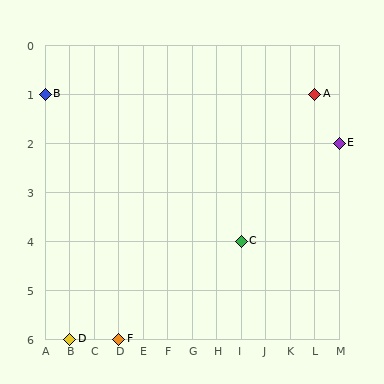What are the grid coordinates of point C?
Point C is at grid coordinates (I, 4).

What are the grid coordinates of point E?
Point E is at grid coordinates (M, 2).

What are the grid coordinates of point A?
Point A is at grid coordinates (L, 1).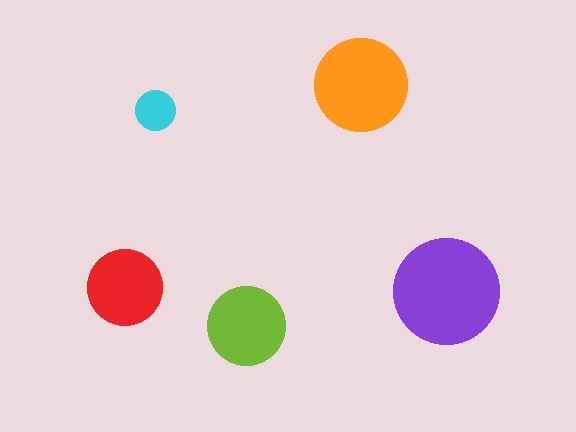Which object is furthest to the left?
The red circle is leftmost.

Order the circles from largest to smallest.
the purple one, the orange one, the lime one, the red one, the cyan one.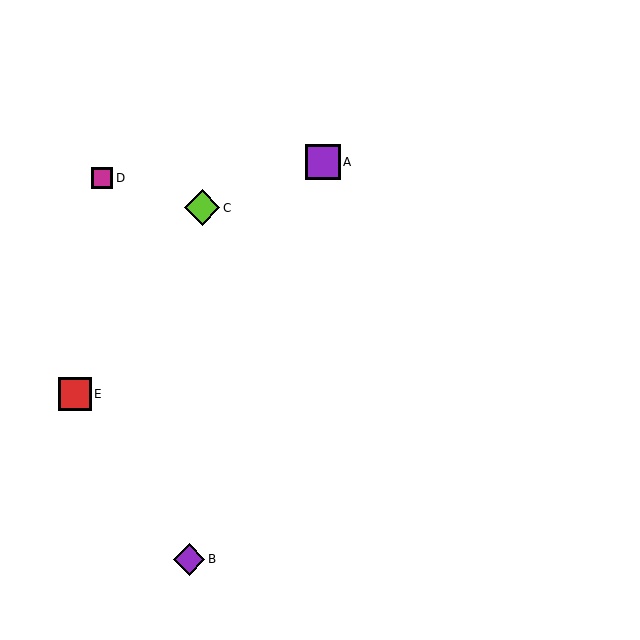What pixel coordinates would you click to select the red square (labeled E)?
Click at (75, 394) to select the red square E.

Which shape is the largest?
The lime diamond (labeled C) is the largest.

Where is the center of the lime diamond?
The center of the lime diamond is at (202, 208).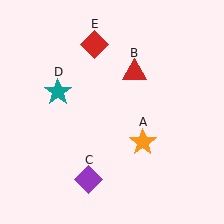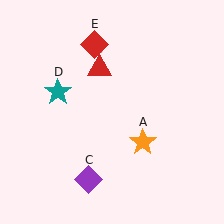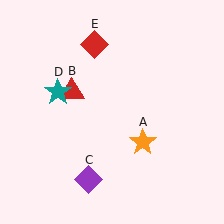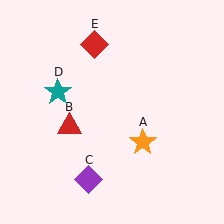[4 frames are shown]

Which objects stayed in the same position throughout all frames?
Orange star (object A) and purple diamond (object C) and teal star (object D) and red diamond (object E) remained stationary.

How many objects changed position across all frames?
1 object changed position: red triangle (object B).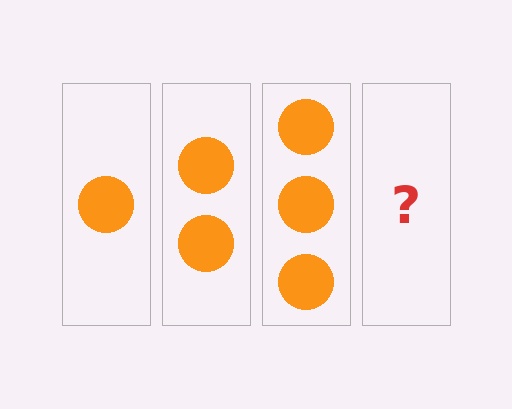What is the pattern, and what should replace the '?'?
The pattern is that each step adds one more circle. The '?' should be 4 circles.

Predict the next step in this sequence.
The next step is 4 circles.